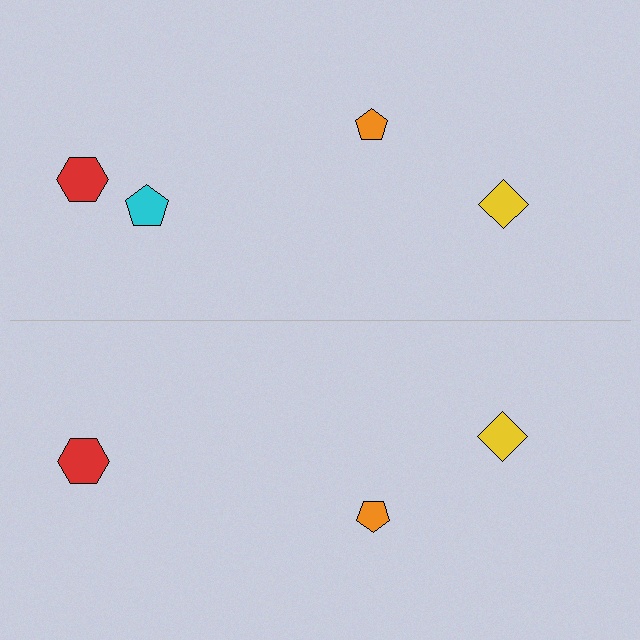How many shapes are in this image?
There are 7 shapes in this image.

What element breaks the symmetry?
A cyan pentagon is missing from the bottom side.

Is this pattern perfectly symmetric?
No, the pattern is not perfectly symmetric. A cyan pentagon is missing from the bottom side.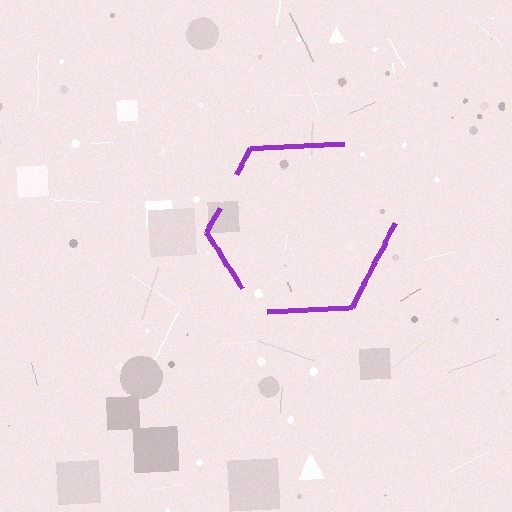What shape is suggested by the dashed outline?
The dashed outline suggests a hexagon.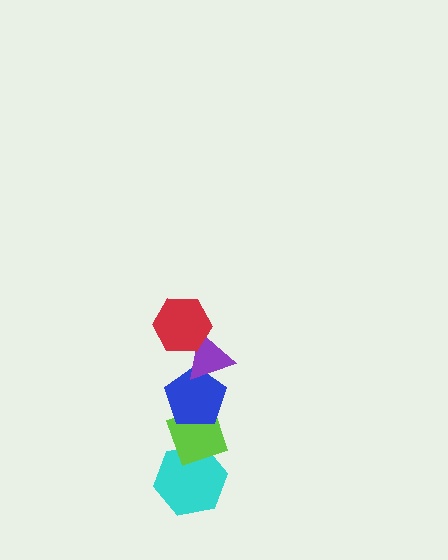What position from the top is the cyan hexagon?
The cyan hexagon is 5th from the top.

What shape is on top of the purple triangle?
The red hexagon is on top of the purple triangle.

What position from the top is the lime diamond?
The lime diamond is 4th from the top.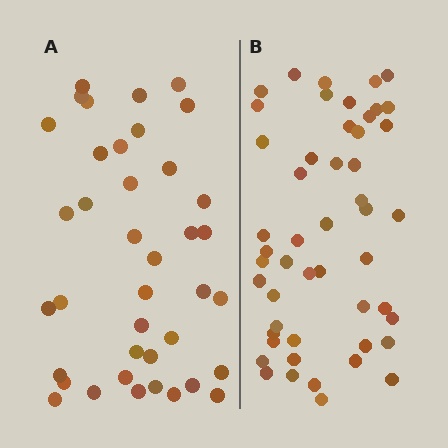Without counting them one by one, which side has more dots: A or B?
Region B (the right region) has more dots.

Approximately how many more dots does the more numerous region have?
Region B has roughly 12 or so more dots than region A.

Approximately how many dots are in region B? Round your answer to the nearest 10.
About 50 dots.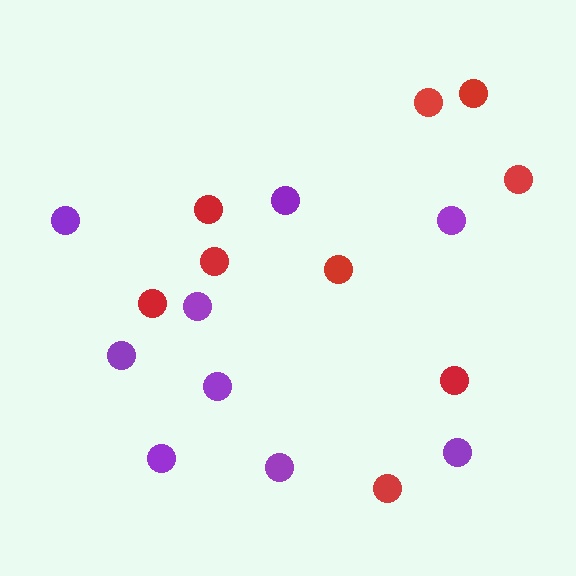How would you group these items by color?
There are 2 groups: one group of red circles (9) and one group of purple circles (9).